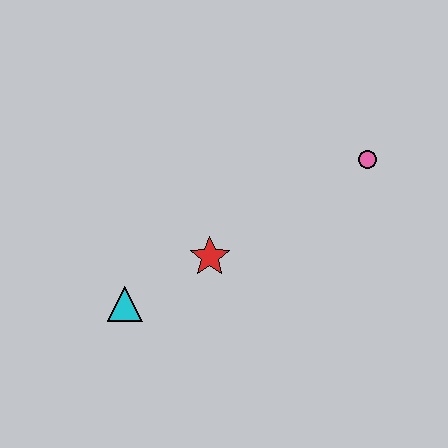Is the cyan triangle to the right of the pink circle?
No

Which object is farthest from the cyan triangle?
The pink circle is farthest from the cyan triangle.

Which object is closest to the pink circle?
The red star is closest to the pink circle.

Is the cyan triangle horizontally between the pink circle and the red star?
No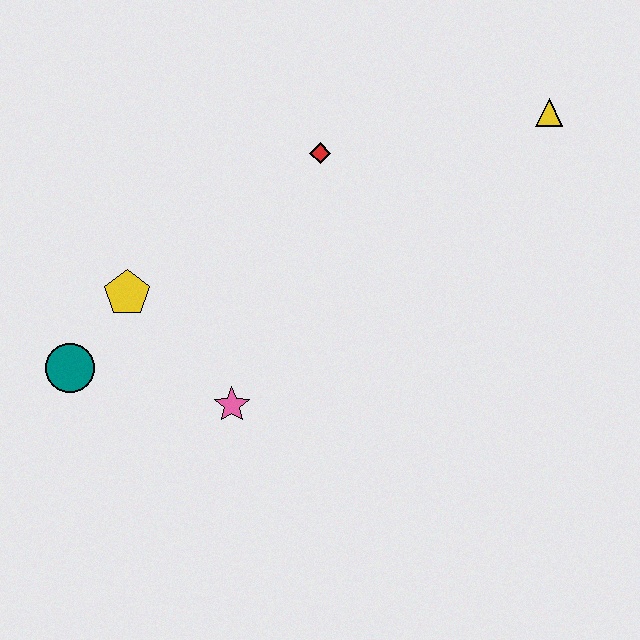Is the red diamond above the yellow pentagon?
Yes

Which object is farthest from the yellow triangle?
The teal circle is farthest from the yellow triangle.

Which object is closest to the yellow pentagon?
The teal circle is closest to the yellow pentagon.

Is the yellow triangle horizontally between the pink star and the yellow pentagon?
No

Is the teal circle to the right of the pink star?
No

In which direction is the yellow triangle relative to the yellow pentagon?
The yellow triangle is to the right of the yellow pentagon.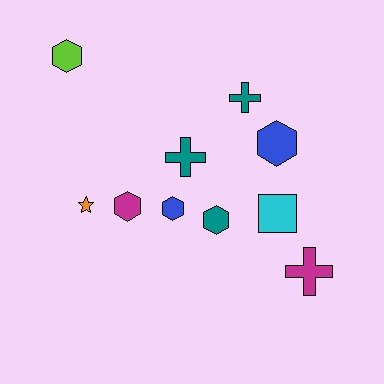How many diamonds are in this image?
There are no diamonds.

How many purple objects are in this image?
There are no purple objects.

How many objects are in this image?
There are 10 objects.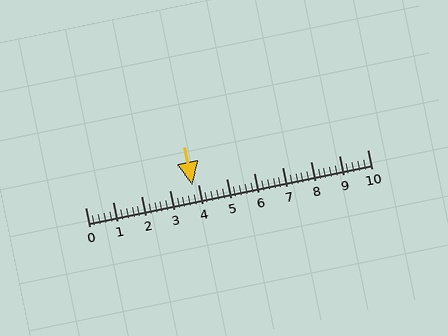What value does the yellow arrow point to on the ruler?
The yellow arrow points to approximately 3.8.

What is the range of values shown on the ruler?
The ruler shows values from 0 to 10.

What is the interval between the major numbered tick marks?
The major tick marks are spaced 1 units apart.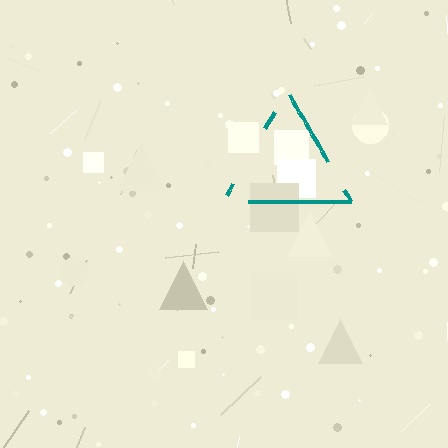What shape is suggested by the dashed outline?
The dashed outline suggests a triangle.